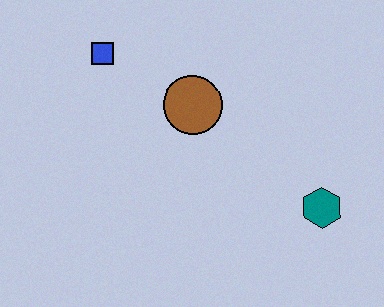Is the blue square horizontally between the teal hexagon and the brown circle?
No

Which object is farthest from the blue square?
The teal hexagon is farthest from the blue square.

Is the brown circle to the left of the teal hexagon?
Yes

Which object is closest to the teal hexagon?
The brown circle is closest to the teal hexagon.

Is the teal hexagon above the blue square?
No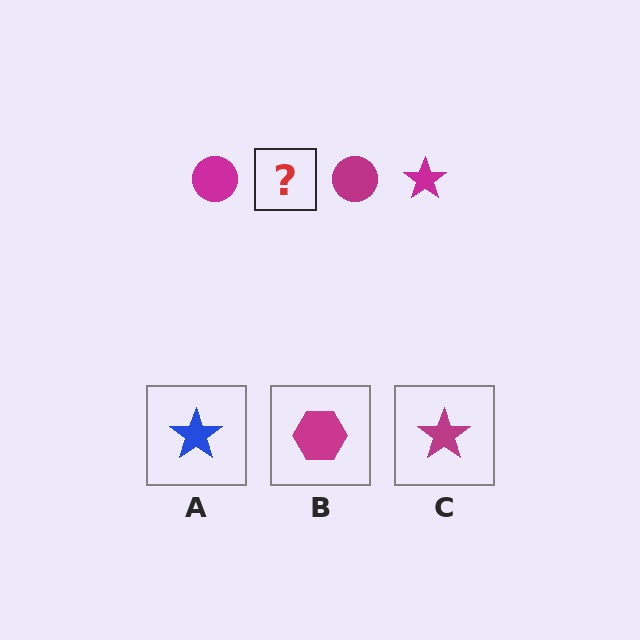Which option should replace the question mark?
Option C.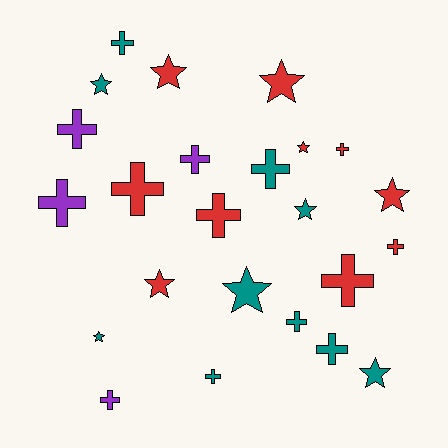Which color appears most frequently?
Red, with 10 objects.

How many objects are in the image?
There are 24 objects.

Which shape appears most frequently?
Cross, with 14 objects.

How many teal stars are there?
There are 5 teal stars.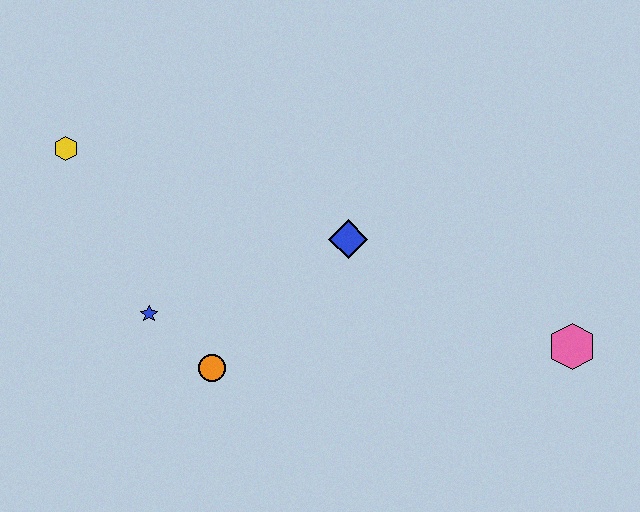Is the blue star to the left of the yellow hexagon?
No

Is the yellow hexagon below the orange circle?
No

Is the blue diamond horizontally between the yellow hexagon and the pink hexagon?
Yes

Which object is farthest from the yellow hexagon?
The pink hexagon is farthest from the yellow hexagon.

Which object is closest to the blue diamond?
The orange circle is closest to the blue diamond.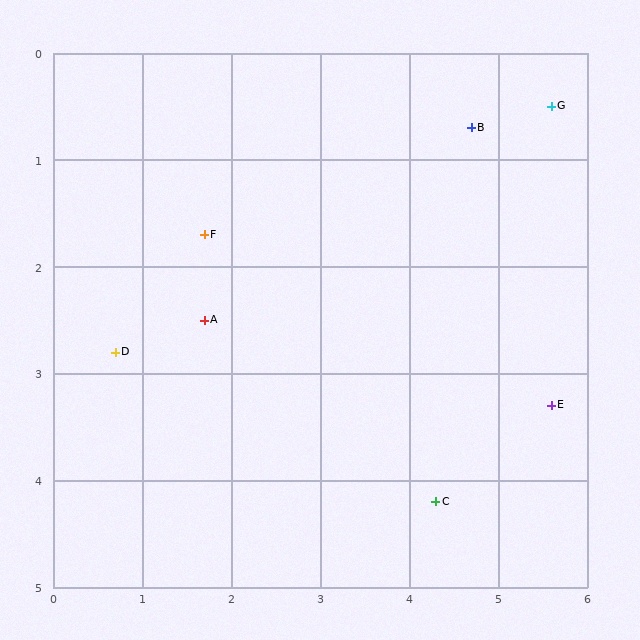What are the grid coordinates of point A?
Point A is at approximately (1.7, 2.5).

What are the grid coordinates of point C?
Point C is at approximately (4.3, 4.2).